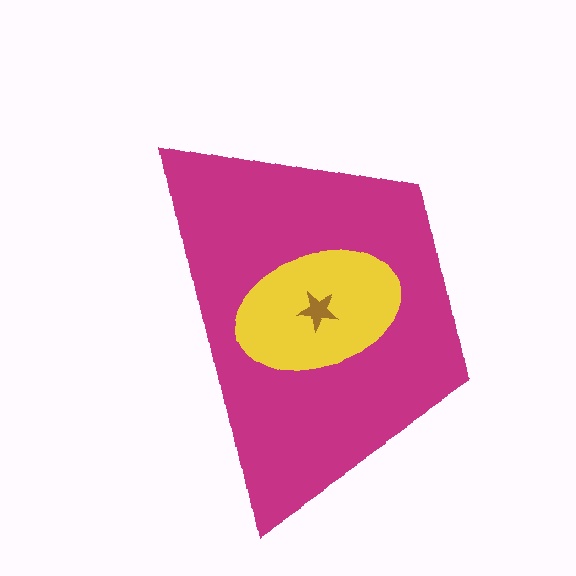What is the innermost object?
The brown star.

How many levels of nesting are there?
3.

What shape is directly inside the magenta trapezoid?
The yellow ellipse.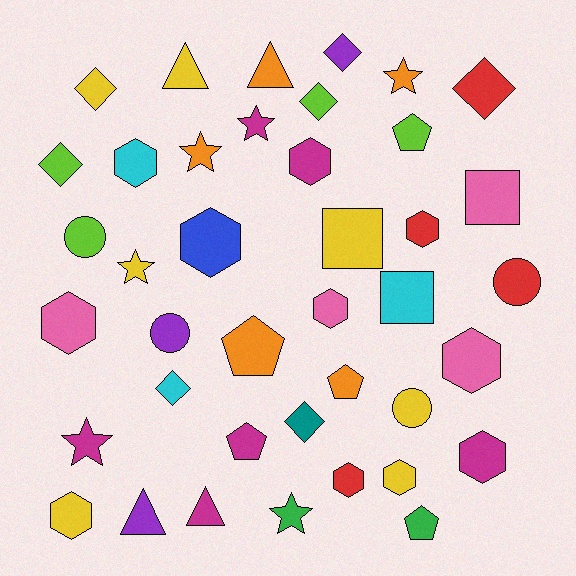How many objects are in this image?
There are 40 objects.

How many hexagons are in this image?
There are 11 hexagons.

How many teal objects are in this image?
There is 1 teal object.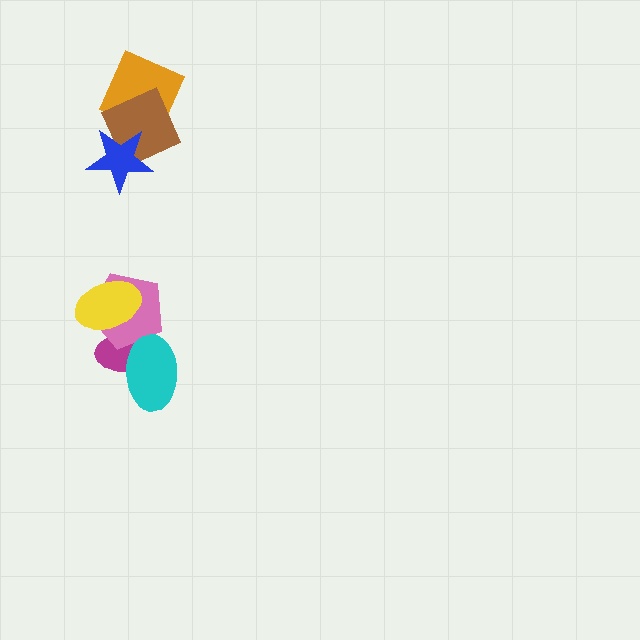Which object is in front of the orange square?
The brown square is in front of the orange square.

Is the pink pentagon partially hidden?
Yes, it is partially covered by another shape.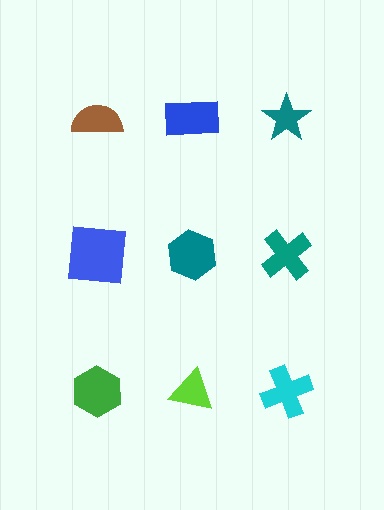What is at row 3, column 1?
A green hexagon.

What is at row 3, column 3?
A cyan cross.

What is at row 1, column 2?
A blue rectangle.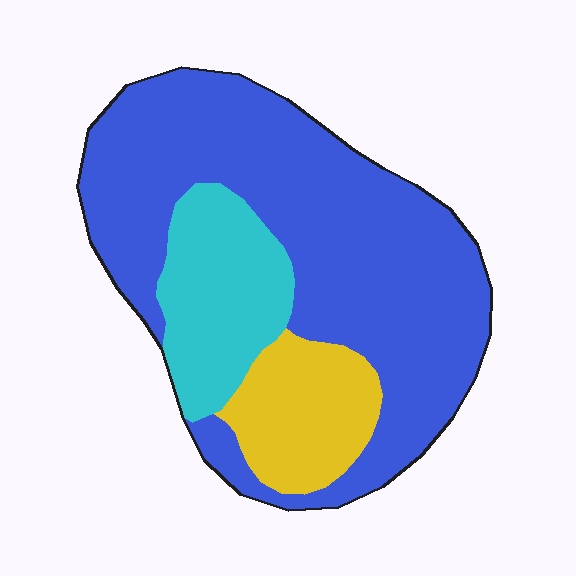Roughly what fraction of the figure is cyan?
Cyan takes up about one fifth (1/5) of the figure.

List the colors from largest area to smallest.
From largest to smallest: blue, cyan, yellow.